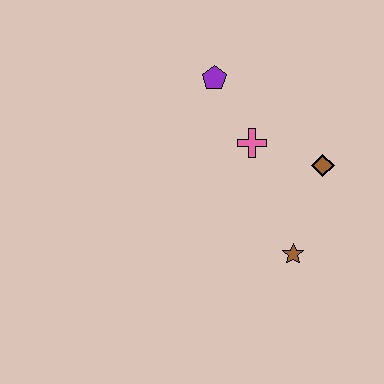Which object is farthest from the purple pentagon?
The brown star is farthest from the purple pentagon.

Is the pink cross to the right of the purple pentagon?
Yes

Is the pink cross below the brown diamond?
No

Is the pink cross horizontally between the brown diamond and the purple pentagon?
Yes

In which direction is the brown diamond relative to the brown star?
The brown diamond is above the brown star.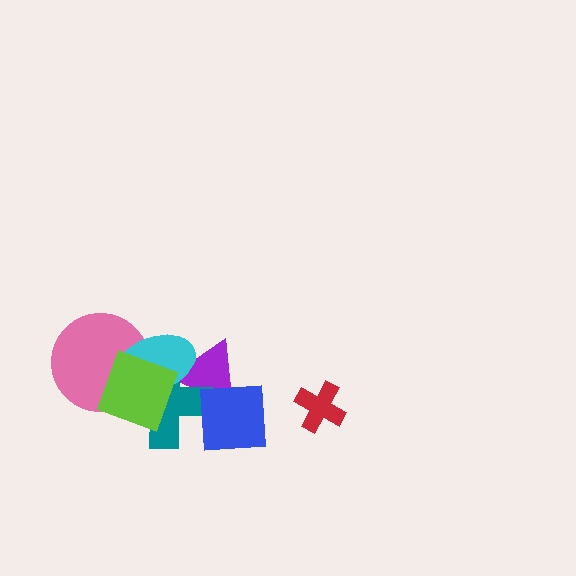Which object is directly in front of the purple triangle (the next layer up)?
The teal cross is directly in front of the purple triangle.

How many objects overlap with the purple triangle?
4 objects overlap with the purple triangle.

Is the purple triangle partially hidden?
Yes, it is partially covered by another shape.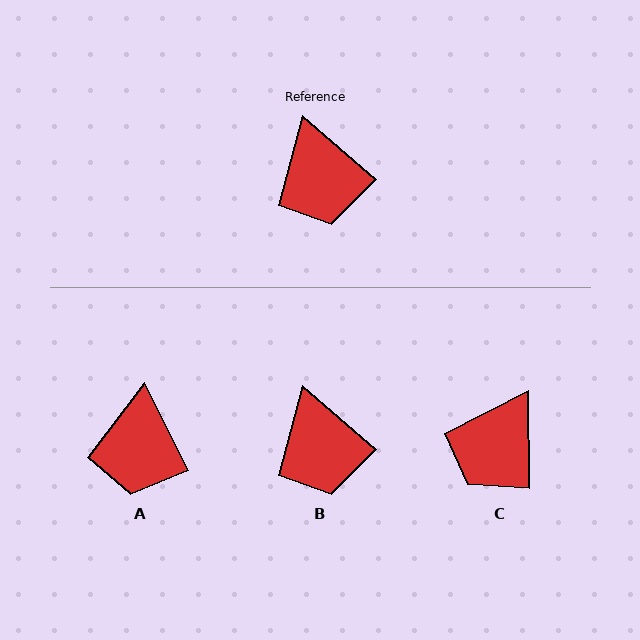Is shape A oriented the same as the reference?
No, it is off by about 22 degrees.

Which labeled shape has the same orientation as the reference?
B.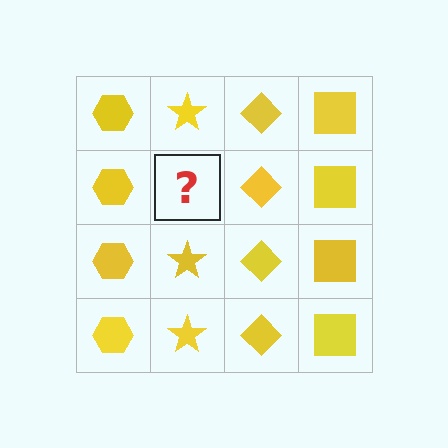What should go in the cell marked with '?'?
The missing cell should contain a yellow star.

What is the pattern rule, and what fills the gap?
The rule is that each column has a consistent shape. The gap should be filled with a yellow star.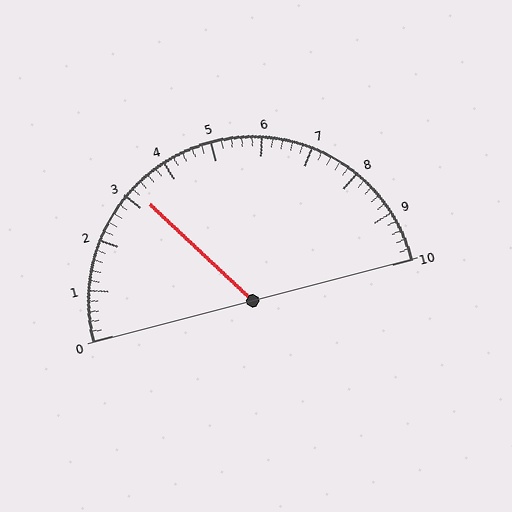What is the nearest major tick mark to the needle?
The nearest major tick mark is 3.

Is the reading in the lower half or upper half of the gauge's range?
The reading is in the lower half of the range (0 to 10).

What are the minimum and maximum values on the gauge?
The gauge ranges from 0 to 10.